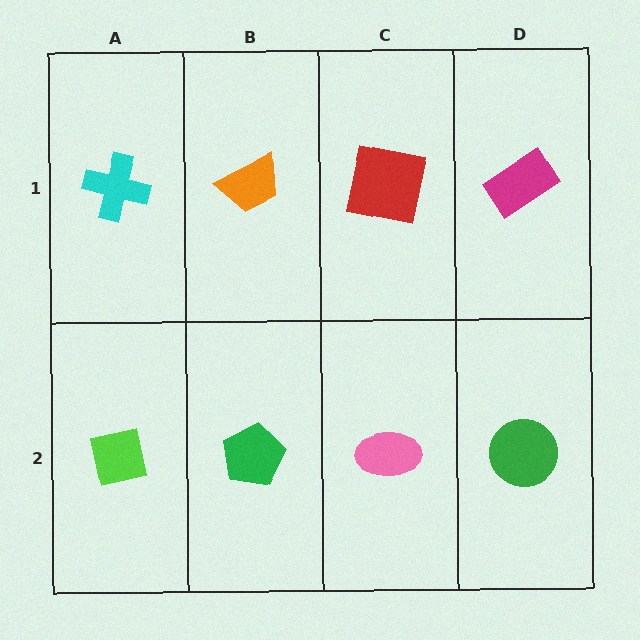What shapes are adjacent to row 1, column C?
A pink ellipse (row 2, column C), an orange trapezoid (row 1, column B), a magenta rectangle (row 1, column D).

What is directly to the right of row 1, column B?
A red square.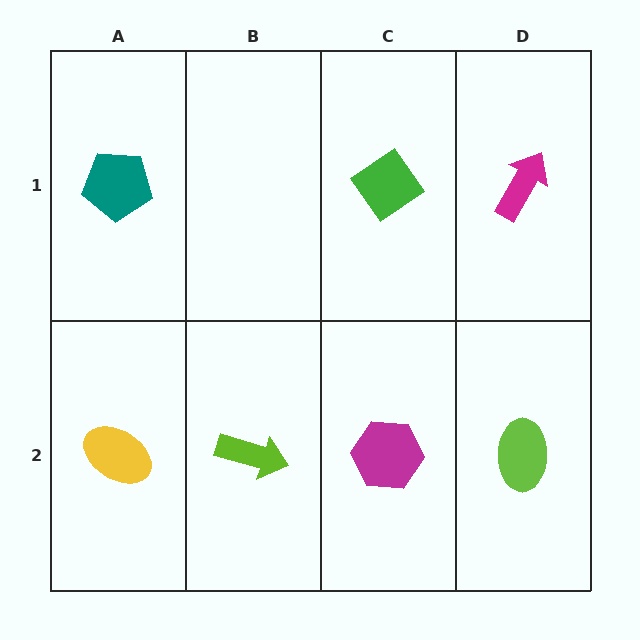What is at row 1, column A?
A teal pentagon.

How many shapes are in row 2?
4 shapes.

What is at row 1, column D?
A magenta arrow.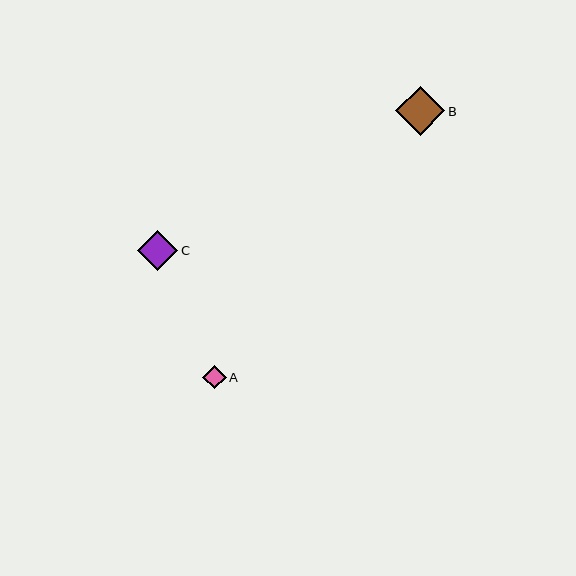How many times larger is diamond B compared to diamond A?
Diamond B is approximately 2.1 times the size of diamond A.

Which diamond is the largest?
Diamond B is the largest with a size of approximately 50 pixels.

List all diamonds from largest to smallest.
From largest to smallest: B, C, A.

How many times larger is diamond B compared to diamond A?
Diamond B is approximately 2.1 times the size of diamond A.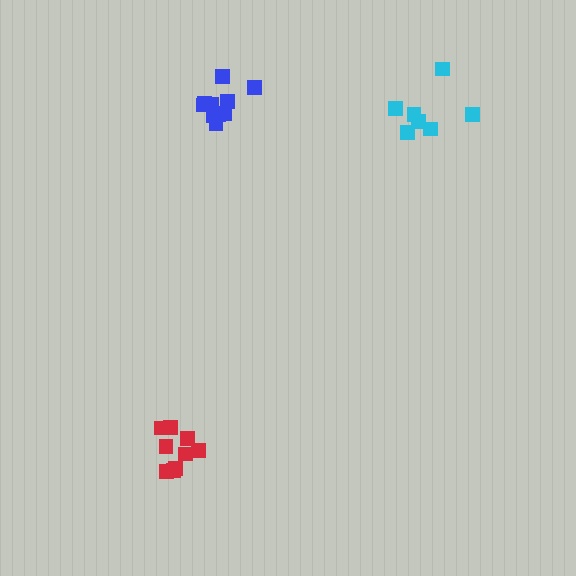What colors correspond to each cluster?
The clusters are colored: blue, red, cyan.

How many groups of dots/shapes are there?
There are 3 groups.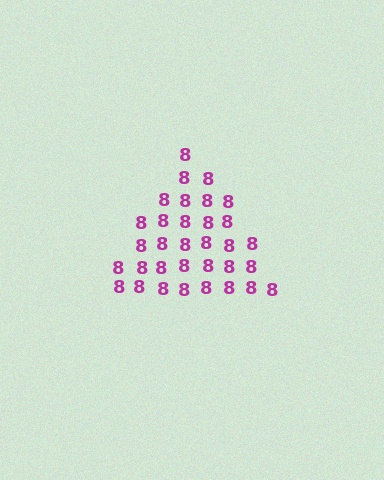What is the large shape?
The large shape is a triangle.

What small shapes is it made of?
It is made of small digit 8's.